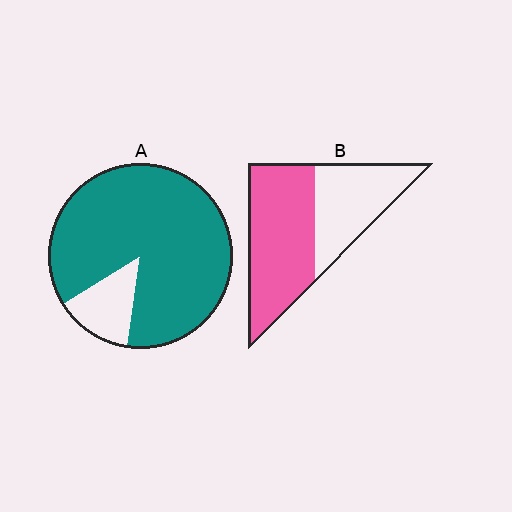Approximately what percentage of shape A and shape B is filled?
A is approximately 85% and B is approximately 60%.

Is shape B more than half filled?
Yes.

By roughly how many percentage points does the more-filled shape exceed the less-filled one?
By roughly 25 percentage points (A over B).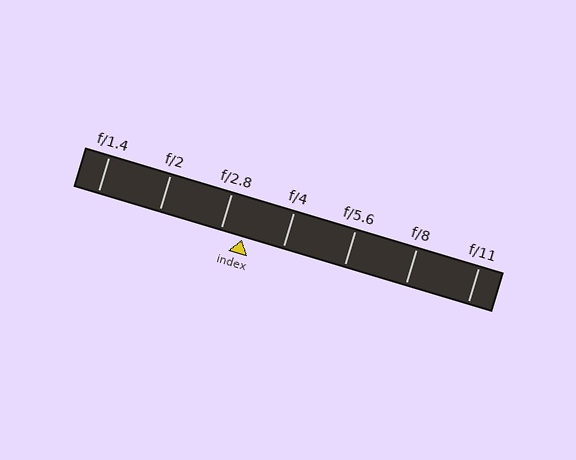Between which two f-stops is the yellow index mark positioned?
The index mark is between f/2.8 and f/4.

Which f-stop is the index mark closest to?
The index mark is closest to f/2.8.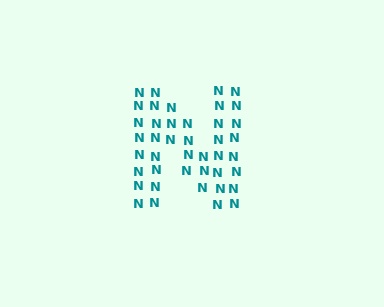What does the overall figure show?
The overall figure shows the letter N.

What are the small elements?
The small elements are letter N's.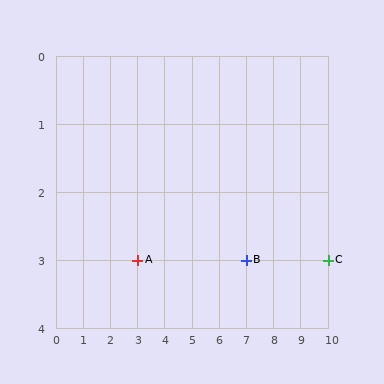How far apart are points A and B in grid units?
Points A and B are 4 columns apart.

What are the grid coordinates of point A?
Point A is at grid coordinates (3, 3).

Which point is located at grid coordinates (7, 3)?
Point B is at (7, 3).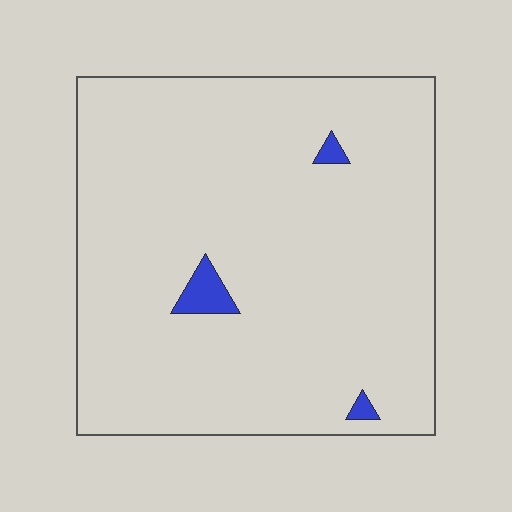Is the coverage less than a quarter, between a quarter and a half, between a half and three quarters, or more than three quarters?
Less than a quarter.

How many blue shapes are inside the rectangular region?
3.